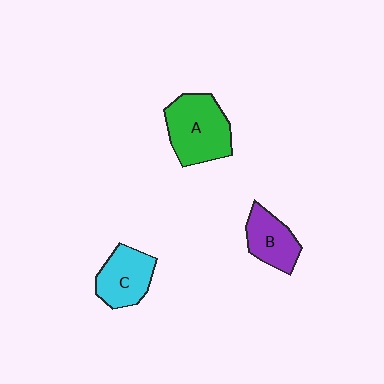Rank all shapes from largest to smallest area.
From largest to smallest: A (green), C (cyan), B (purple).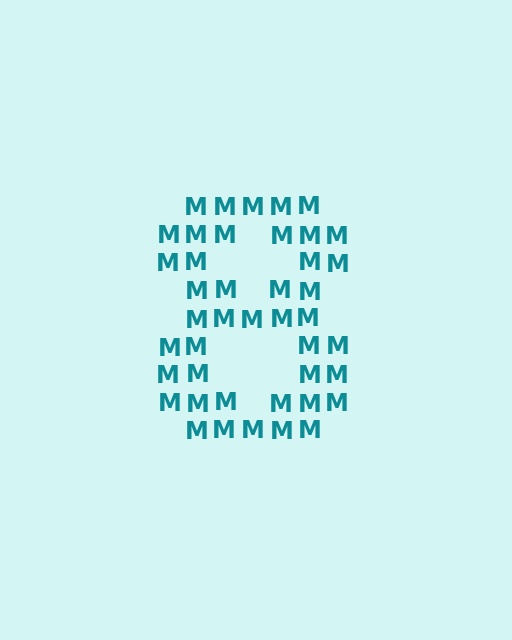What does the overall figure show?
The overall figure shows the digit 8.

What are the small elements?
The small elements are letter M's.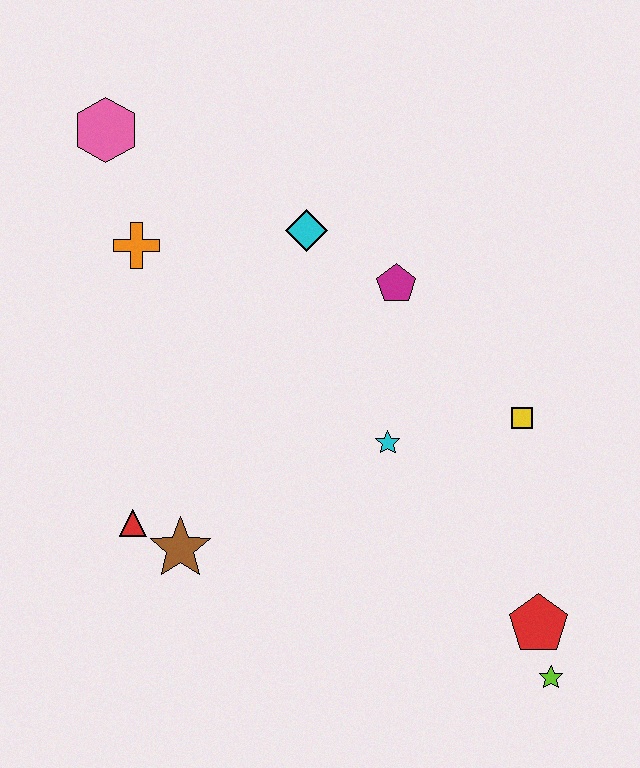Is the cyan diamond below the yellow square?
No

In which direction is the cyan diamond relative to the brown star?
The cyan diamond is above the brown star.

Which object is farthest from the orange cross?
The lime star is farthest from the orange cross.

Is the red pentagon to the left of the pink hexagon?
No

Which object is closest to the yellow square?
The cyan star is closest to the yellow square.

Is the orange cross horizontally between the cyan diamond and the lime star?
No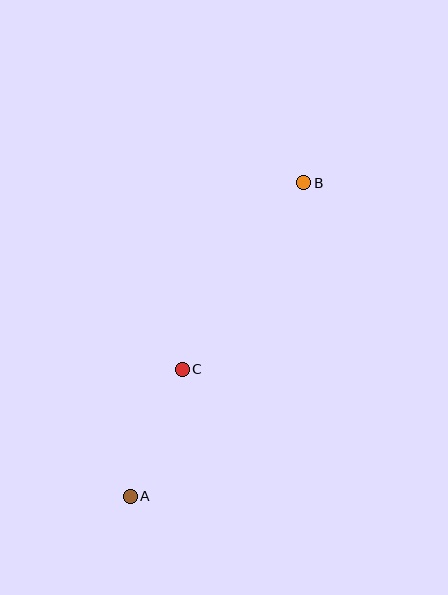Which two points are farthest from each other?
Points A and B are farthest from each other.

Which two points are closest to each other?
Points A and C are closest to each other.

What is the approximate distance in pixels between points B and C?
The distance between B and C is approximately 223 pixels.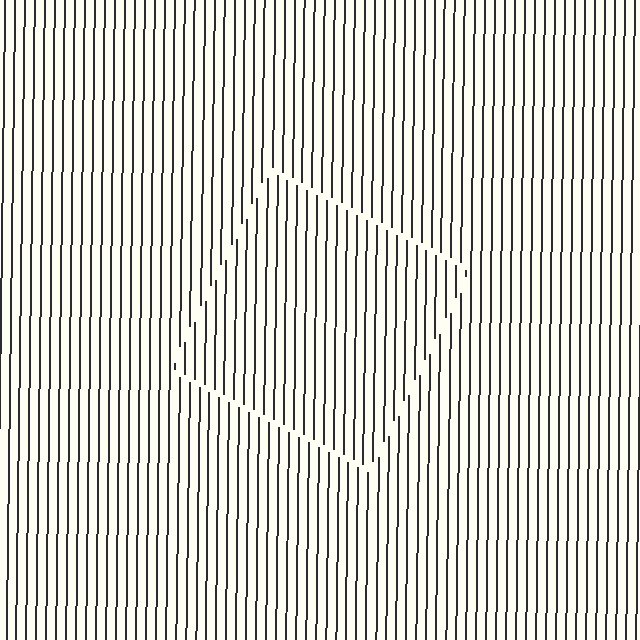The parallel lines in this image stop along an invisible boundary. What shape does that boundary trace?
An illusory square. The interior of the shape contains the same grating, shifted by half a period — the contour is defined by the phase discontinuity where line-ends from the inner and outer gratings abut.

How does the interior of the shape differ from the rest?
The interior of the shape contains the same grating, shifted by half a period — the contour is defined by the phase discontinuity where line-ends from the inner and outer gratings abut.